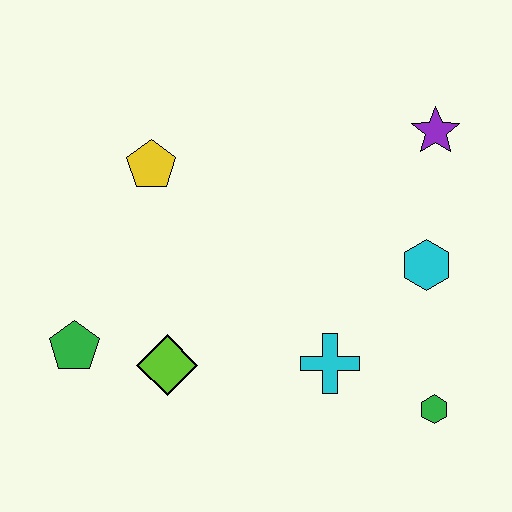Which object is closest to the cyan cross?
The green hexagon is closest to the cyan cross.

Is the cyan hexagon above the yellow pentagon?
No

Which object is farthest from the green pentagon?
The purple star is farthest from the green pentagon.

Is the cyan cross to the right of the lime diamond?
Yes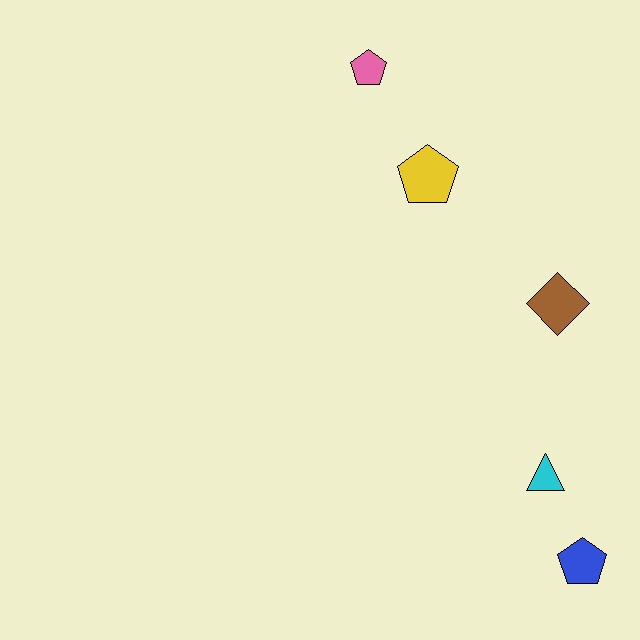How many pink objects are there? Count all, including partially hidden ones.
There is 1 pink object.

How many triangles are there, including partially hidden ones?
There is 1 triangle.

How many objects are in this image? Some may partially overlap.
There are 5 objects.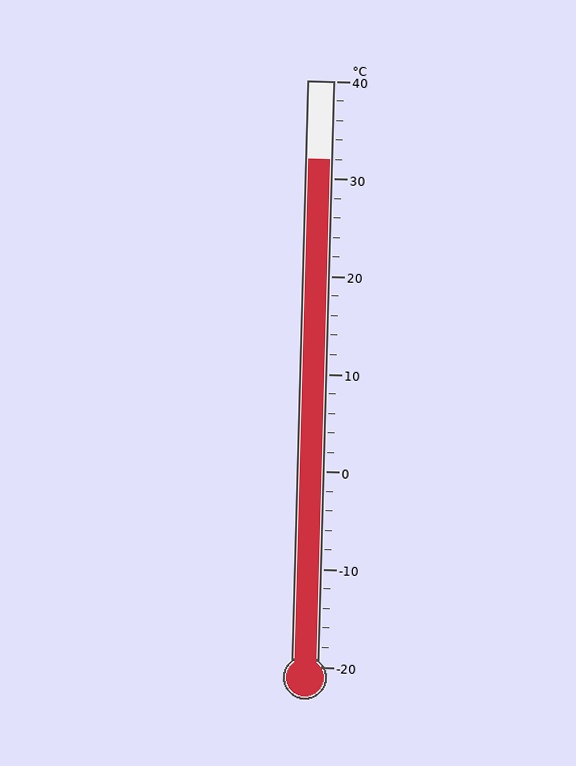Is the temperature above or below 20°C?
The temperature is above 20°C.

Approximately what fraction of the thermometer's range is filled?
The thermometer is filled to approximately 85% of its range.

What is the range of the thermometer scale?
The thermometer scale ranges from -20°C to 40°C.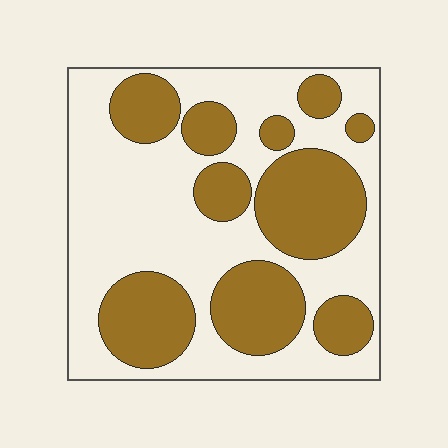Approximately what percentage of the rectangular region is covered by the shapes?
Approximately 40%.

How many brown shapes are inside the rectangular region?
10.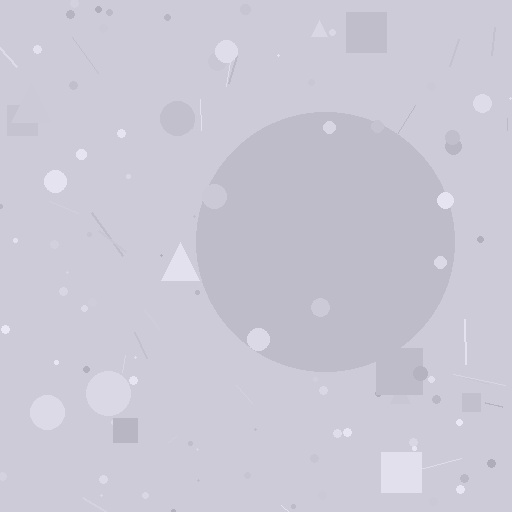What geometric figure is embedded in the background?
A circle is embedded in the background.